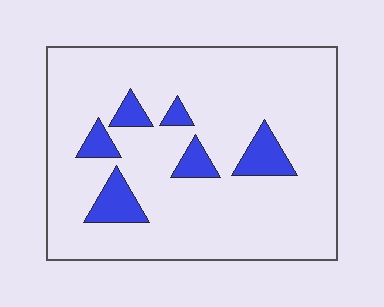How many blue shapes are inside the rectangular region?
6.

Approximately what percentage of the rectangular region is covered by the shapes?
Approximately 10%.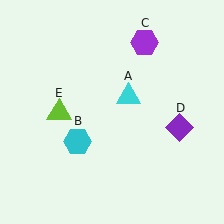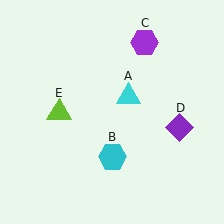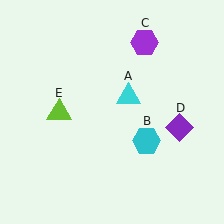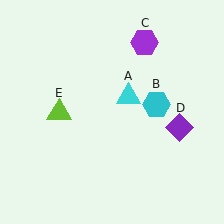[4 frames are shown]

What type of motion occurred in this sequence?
The cyan hexagon (object B) rotated counterclockwise around the center of the scene.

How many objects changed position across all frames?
1 object changed position: cyan hexagon (object B).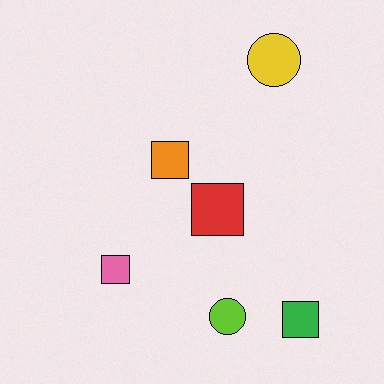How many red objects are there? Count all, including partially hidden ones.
There is 1 red object.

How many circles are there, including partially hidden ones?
There are 2 circles.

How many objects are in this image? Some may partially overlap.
There are 6 objects.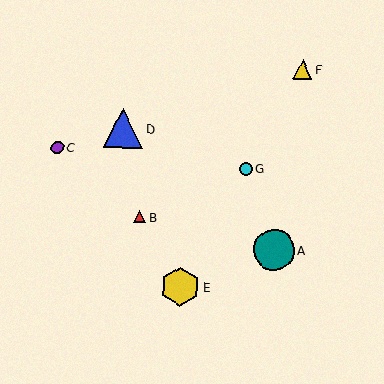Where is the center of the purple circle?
The center of the purple circle is at (57, 148).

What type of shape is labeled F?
Shape F is a yellow triangle.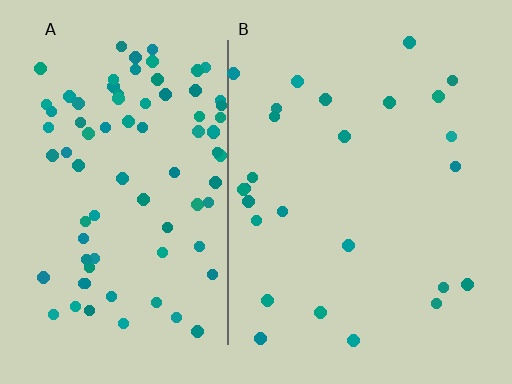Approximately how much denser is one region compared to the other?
Approximately 3.3× — region A over region B.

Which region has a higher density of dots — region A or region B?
A (the left).